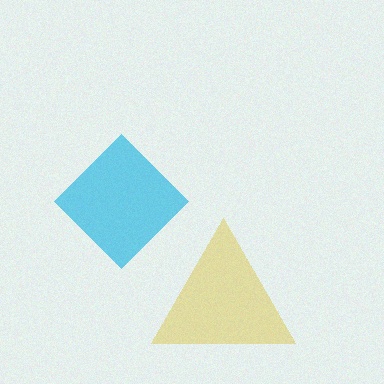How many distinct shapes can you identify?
There are 2 distinct shapes: a cyan diamond, a yellow triangle.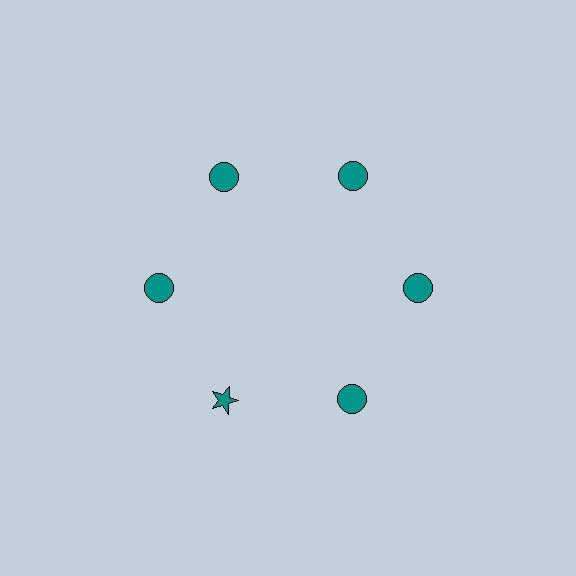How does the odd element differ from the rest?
It has a different shape: star instead of circle.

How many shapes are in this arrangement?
There are 6 shapes arranged in a ring pattern.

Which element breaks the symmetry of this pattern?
The teal star at roughly the 7 o'clock position breaks the symmetry. All other shapes are teal circles.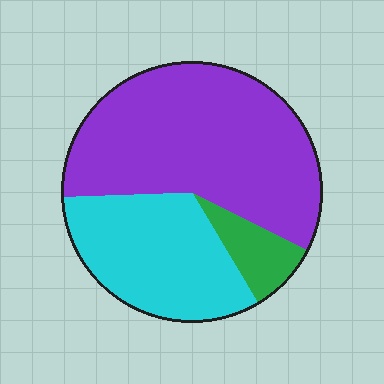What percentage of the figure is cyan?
Cyan takes up about one third (1/3) of the figure.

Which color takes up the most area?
Purple, at roughly 60%.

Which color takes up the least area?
Green, at roughly 10%.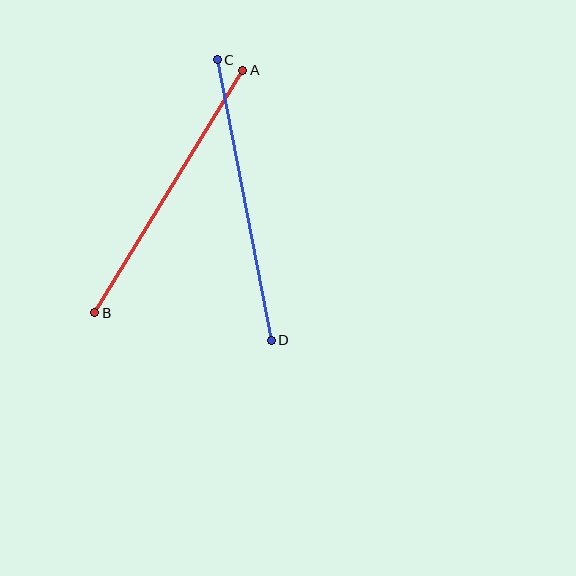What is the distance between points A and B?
The distance is approximately 284 pixels.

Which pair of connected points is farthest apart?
Points C and D are farthest apart.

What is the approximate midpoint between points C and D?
The midpoint is at approximately (244, 200) pixels.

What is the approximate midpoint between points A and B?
The midpoint is at approximately (169, 191) pixels.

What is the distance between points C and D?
The distance is approximately 285 pixels.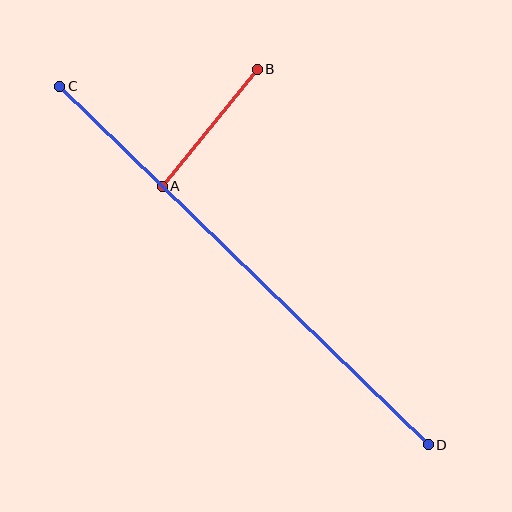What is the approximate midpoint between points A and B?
The midpoint is at approximately (210, 128) pixels.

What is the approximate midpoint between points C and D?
The midpoint is at approximately (244, 265) pixels.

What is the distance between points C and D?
The distance is approximately 514 pixels.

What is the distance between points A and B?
The distance is approximately 151 pixels.